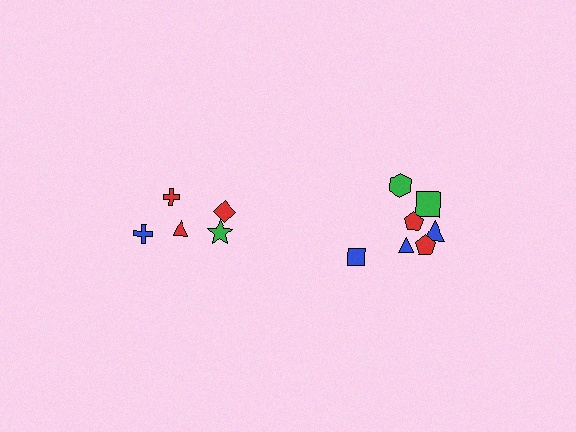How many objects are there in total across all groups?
There are 12 objects.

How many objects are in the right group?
There are 7 objects.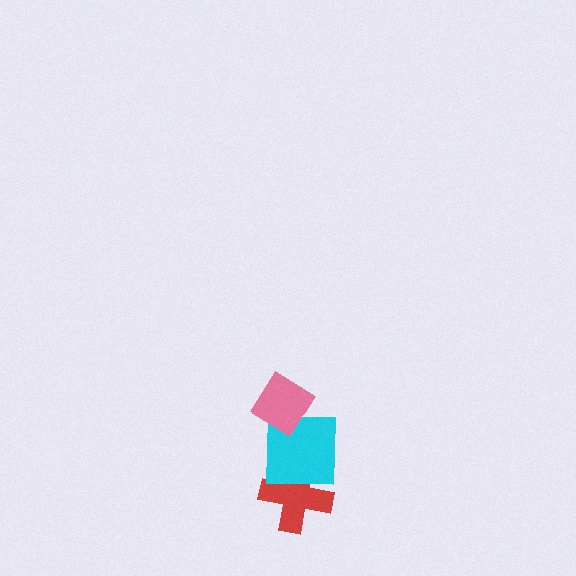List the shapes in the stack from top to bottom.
From top to bottom: the pink diamond, the cyan square, the red cross.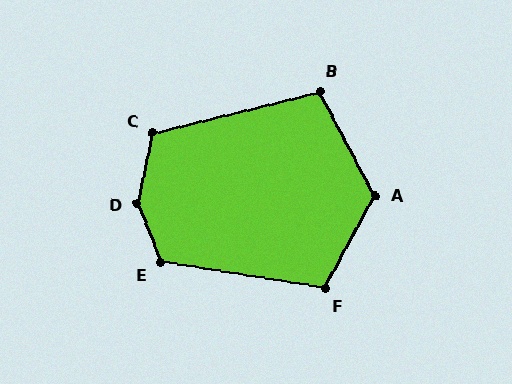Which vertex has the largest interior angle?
D, at approximately 147 degrees.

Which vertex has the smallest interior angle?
B, at approximately 104 degrees.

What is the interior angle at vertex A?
Approximately 124 degrees (obtuse).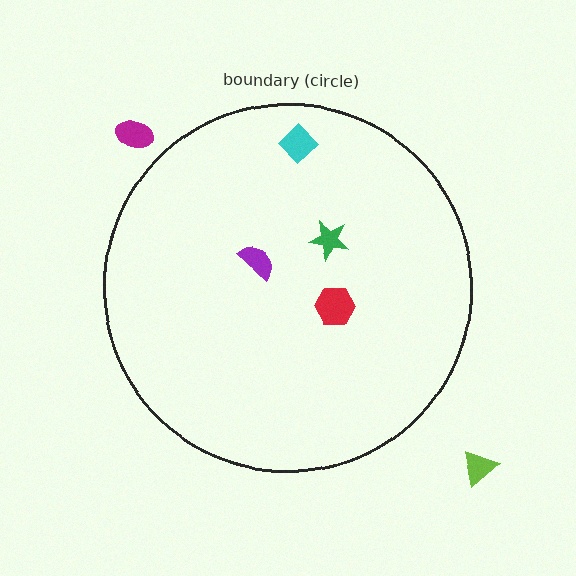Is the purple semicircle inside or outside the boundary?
Inside.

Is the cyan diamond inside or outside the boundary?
Inside.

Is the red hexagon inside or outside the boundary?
Inside.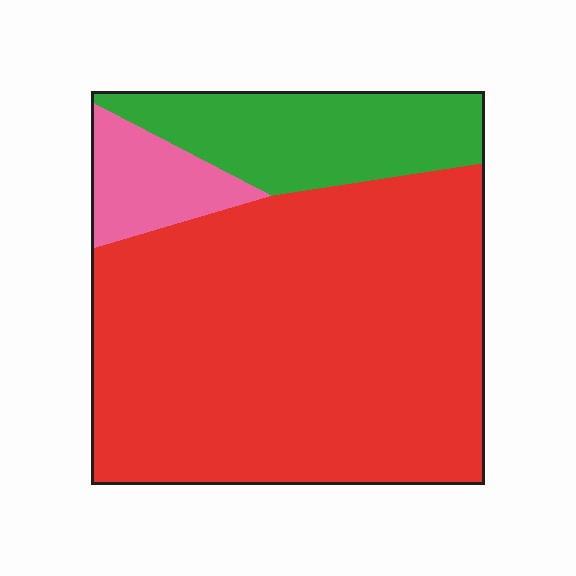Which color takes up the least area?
Pink, at roughly 10%.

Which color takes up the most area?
Red, at roughly 75%.